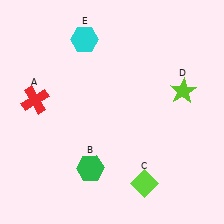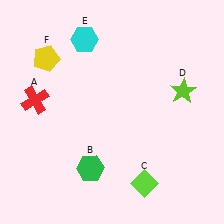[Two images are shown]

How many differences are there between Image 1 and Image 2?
There is 1 difference between the two images.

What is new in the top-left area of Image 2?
A yellow pentagon (F) was added in the top-left area of Image 2.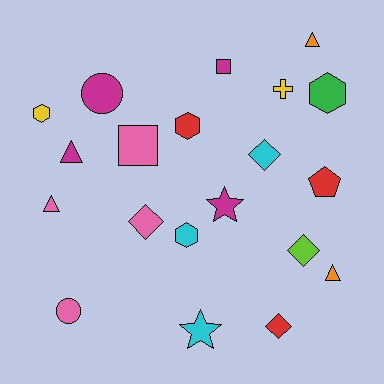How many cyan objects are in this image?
There are 3 cyan objects.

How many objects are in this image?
There are 20 objects.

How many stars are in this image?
There are 2 stars.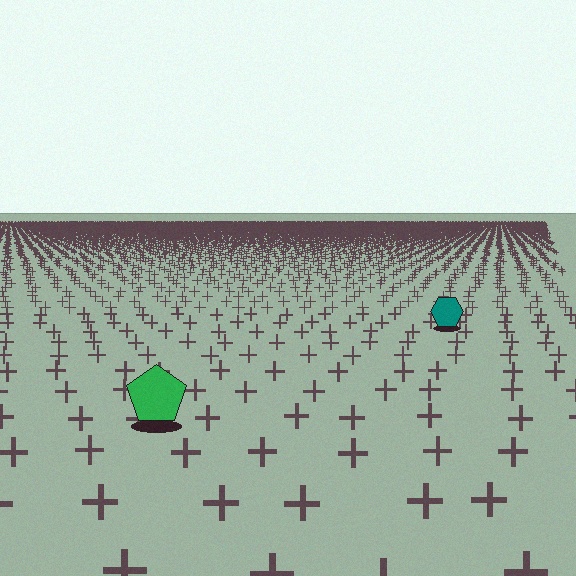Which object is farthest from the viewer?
The teal hexagon is farthest from the viewer. It appears smaller and the ground texture around it is denser.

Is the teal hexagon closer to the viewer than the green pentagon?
No. The green pentagon is closer — you can tell from the texture gradient: the ground texture is coarser near it.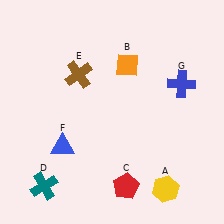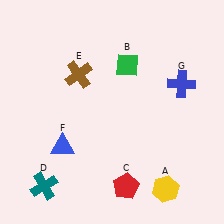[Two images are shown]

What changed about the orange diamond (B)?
In Image 1, B is orange. In Image 2, it changed to green.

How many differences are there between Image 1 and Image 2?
There is 1 difference between the two images.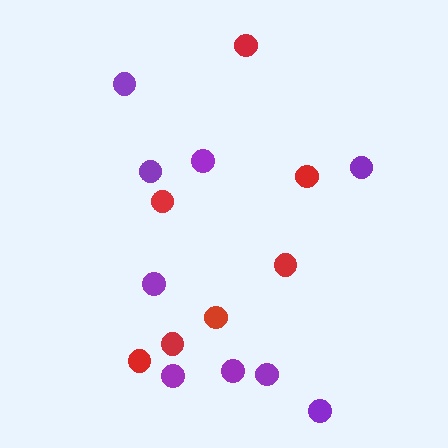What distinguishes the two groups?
There are 2 groups: one group of red circles (7) and one group of purple circles (9).